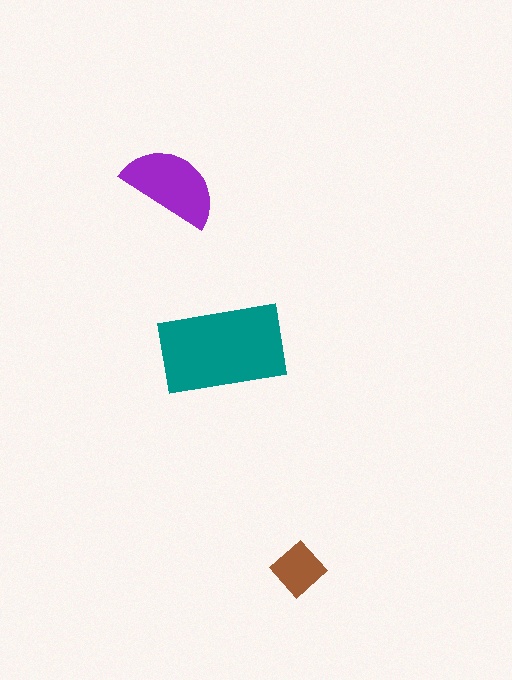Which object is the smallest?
The brown diamond.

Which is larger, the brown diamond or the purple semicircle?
The purple semicircle.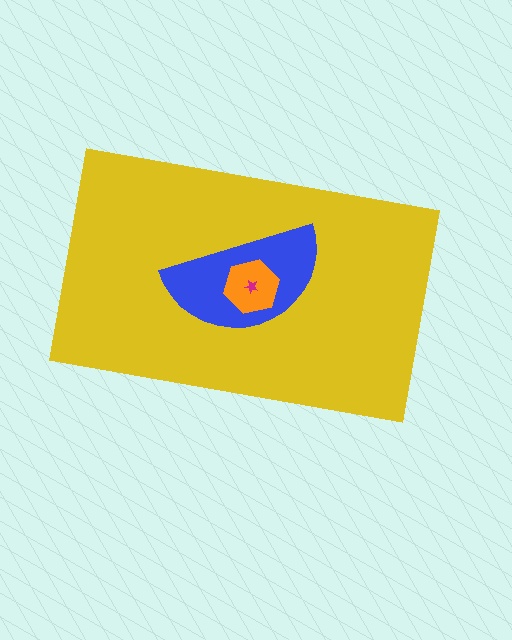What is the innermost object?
The magenta star.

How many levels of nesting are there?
4.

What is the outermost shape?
The yellow rectangle.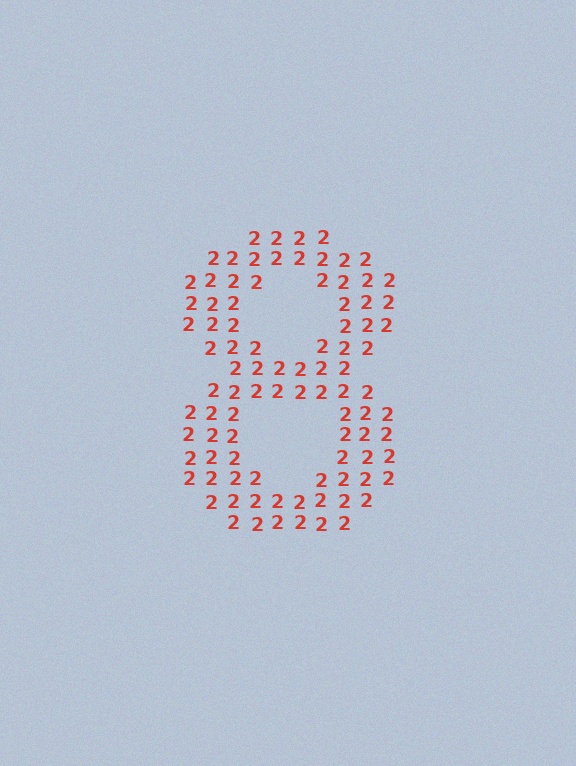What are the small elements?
The small elements are digit 2's.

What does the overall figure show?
The overall figure shows the digit 8.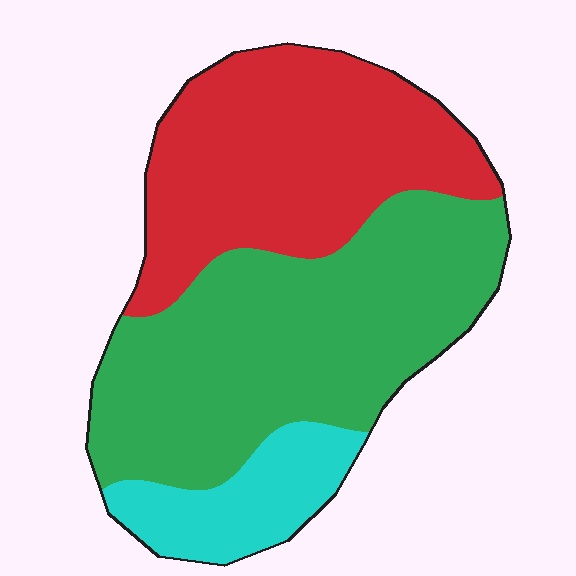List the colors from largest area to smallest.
From largest to smallest: green, red, cyan.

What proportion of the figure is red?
Red covers roughly 40% of the figure.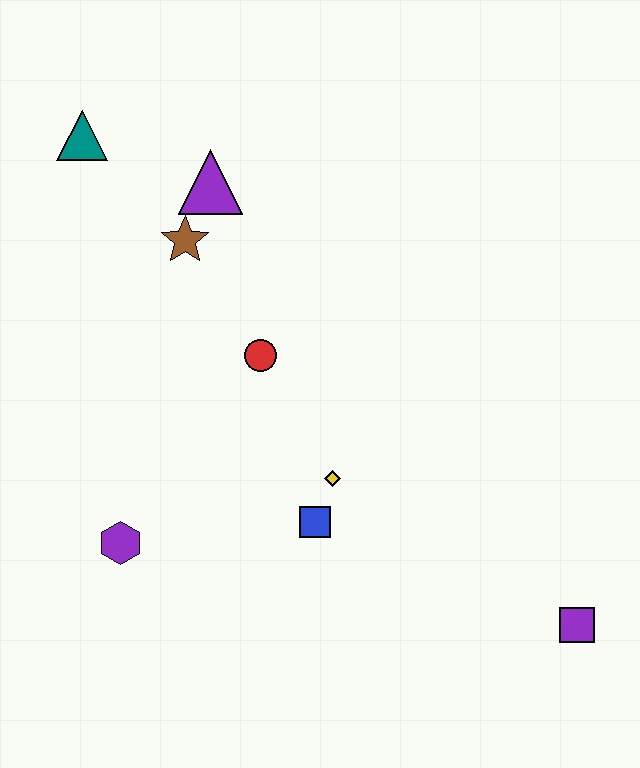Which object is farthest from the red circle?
The purple square is farthest from the red circle.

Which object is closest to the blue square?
The yellow diamond is closest to the blue square.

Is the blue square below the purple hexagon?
No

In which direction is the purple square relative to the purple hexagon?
The purple square is to the right of the purple hexagon.